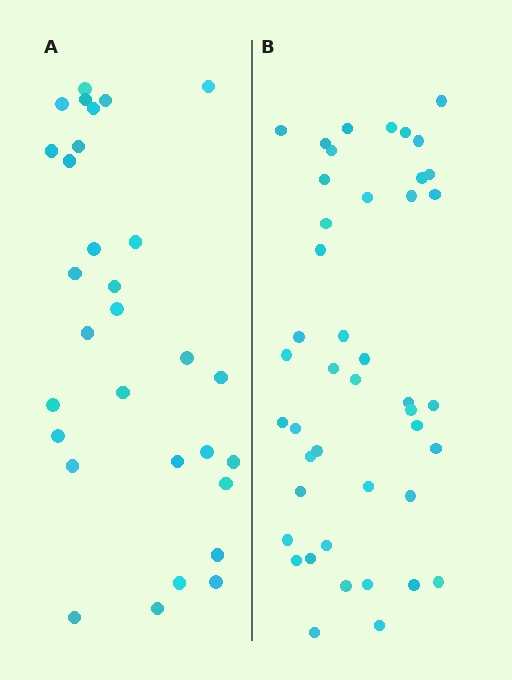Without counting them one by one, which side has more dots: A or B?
Region B (the right region) has more dots.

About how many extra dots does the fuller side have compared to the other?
Region B has approximately 15 more dots than region A.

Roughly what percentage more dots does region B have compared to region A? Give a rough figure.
About 45% more.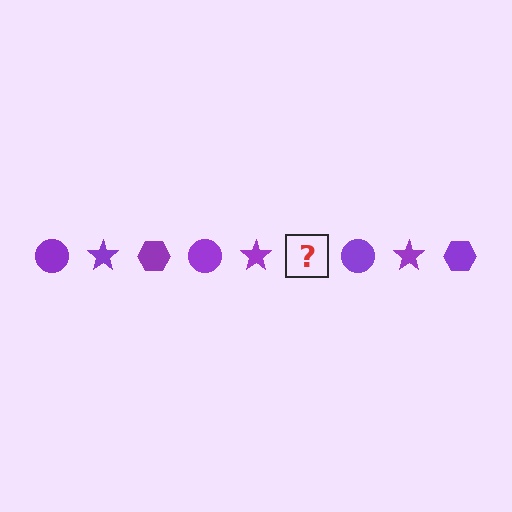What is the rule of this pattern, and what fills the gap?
The rule is that the pattern cycles through circle, star, hexagon shapes in purple. The gap should be filled with a purple hexagon.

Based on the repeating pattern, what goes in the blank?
The blank should be a purple hexagon.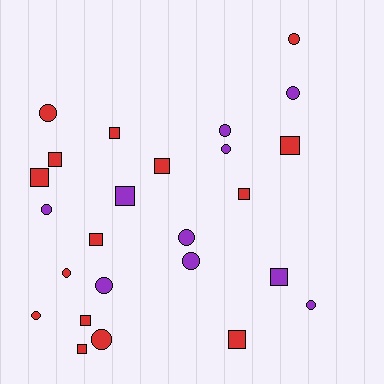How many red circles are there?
There are 5 red circles.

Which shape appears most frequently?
Circle, with 13 objects.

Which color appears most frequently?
Red, with 15 objects.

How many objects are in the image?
There are 25 objects.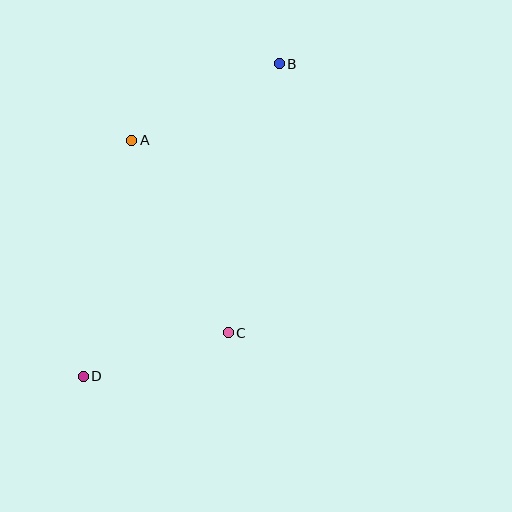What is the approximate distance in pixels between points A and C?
The distance between A and C is approximately 215 pixels.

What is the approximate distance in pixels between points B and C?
The distance between B and C is approximately 274 pixels.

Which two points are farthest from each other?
Points B and D are farthest from each other.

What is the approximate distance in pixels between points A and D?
The distance between A and D is approximately 241 pixels.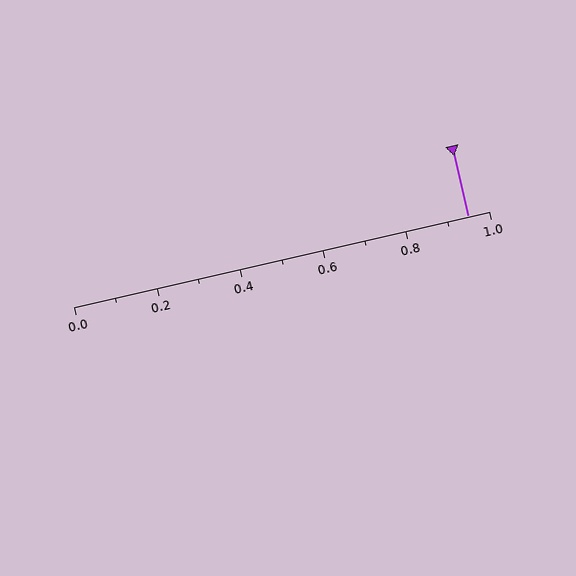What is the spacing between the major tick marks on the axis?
The major ticks are spaced 0.2 apart.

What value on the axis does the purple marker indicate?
The marker indicates approximately 0.95.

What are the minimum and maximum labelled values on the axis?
The axis runs from 0.0 to 1.0.